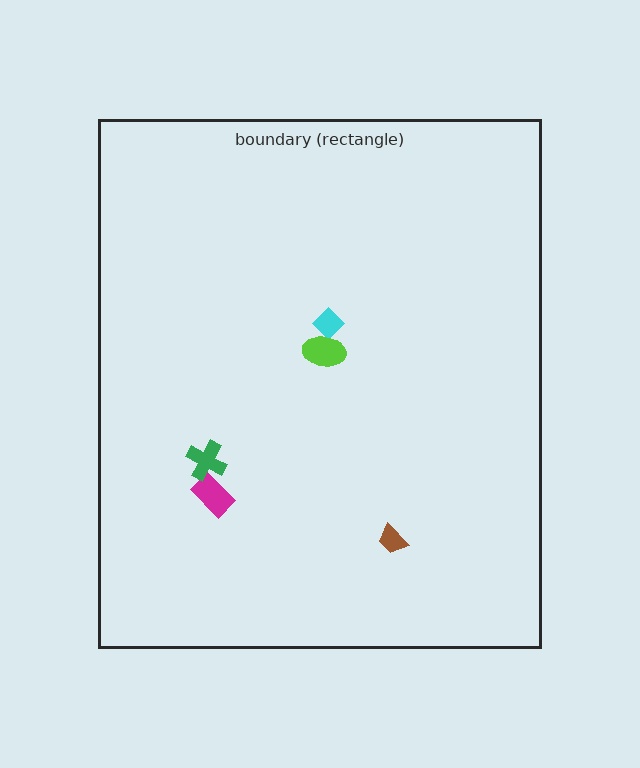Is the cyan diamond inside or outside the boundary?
Inside.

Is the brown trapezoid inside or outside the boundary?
Inside.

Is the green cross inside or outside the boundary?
Inside.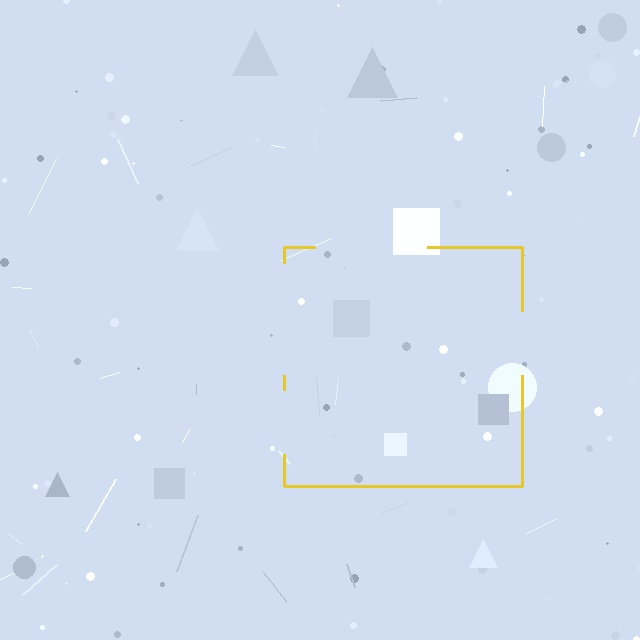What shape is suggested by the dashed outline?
The dashed outline suggests a square.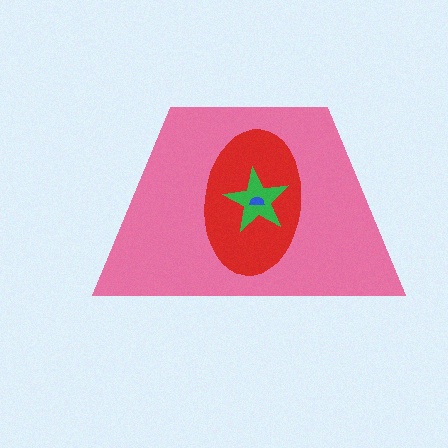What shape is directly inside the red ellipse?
The green star.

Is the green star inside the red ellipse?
Yes.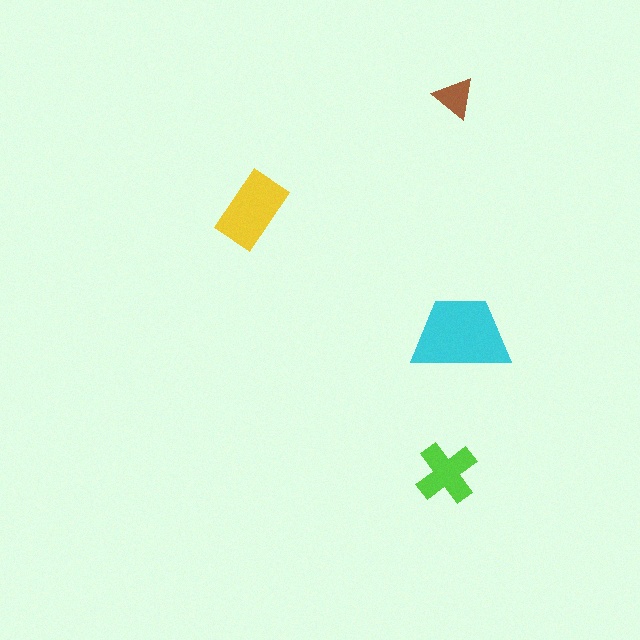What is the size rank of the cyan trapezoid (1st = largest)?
1st.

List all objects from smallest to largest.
The brown triangle, the lime cross, the yellow rectangle, the cyan trapezoid.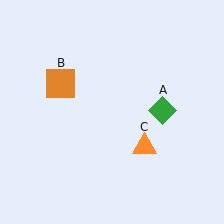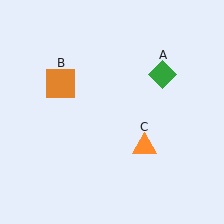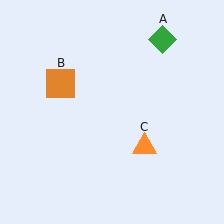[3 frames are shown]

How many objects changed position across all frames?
1 object changed position: green diamond (object A).